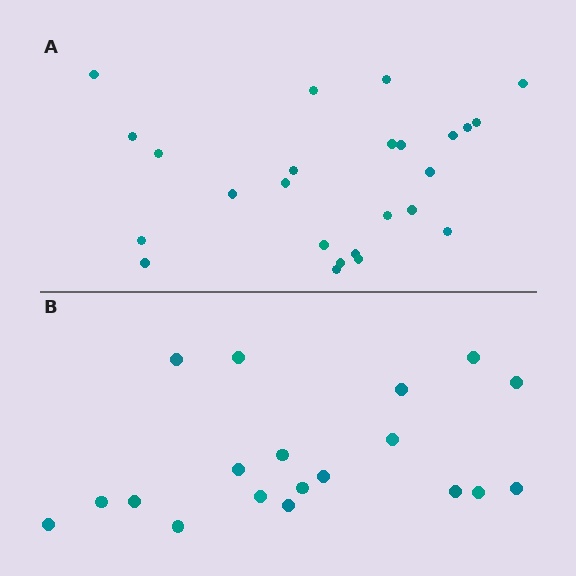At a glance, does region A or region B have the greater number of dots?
Region A (the top region) has more dots.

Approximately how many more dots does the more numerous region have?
Region A has about 6 more dots than region B.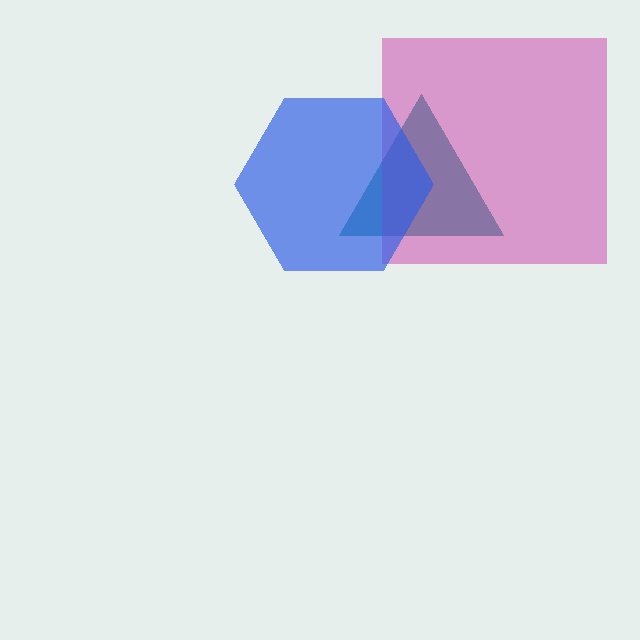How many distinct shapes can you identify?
There are 3 distinct shapes: a teal triangle, a magenta square, a blue hexagon.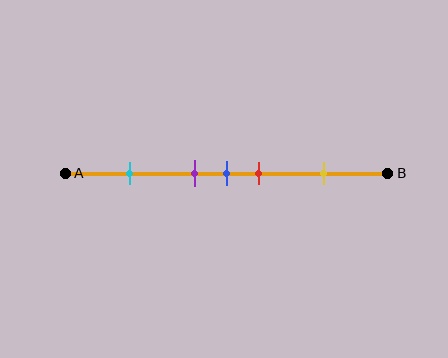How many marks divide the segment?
There are 5 marks dividing the segment.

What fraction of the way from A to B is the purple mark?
The purple mark is approximately 40% (0.4) of the way from A to B.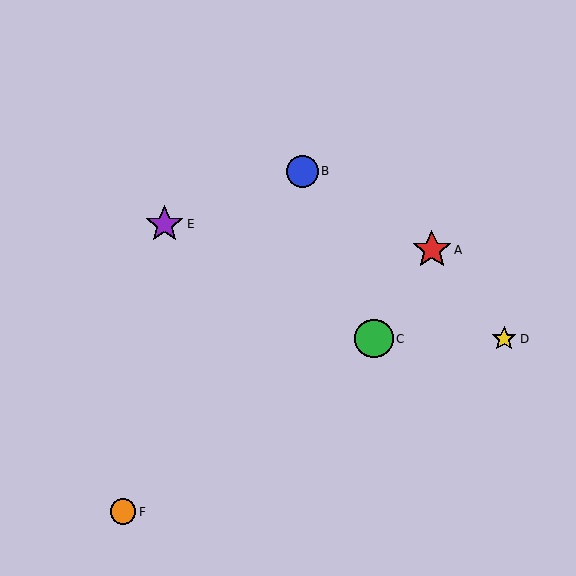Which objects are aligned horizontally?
Objects C, D are aligned horizontally.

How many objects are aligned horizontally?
2 objects (C, D) are aligned horizontally.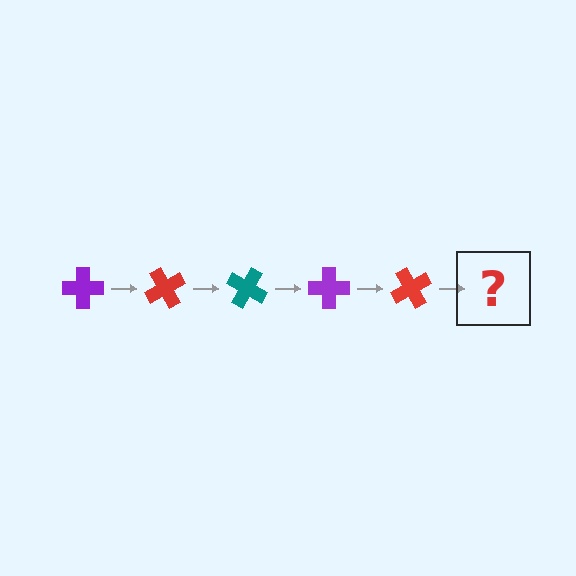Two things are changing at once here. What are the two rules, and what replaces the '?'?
The two rules are that it rotates 60 degrees each step and the color cycles through purple, red, and teal. The '?' should be a teal cross, rotated 300 degrees from the start.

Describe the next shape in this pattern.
It should be a teal cross, rotated 300 degrees from the start.